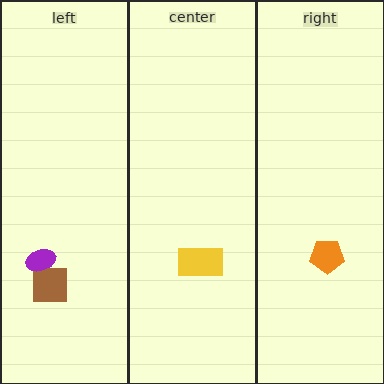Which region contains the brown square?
The left region.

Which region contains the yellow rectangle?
The center region.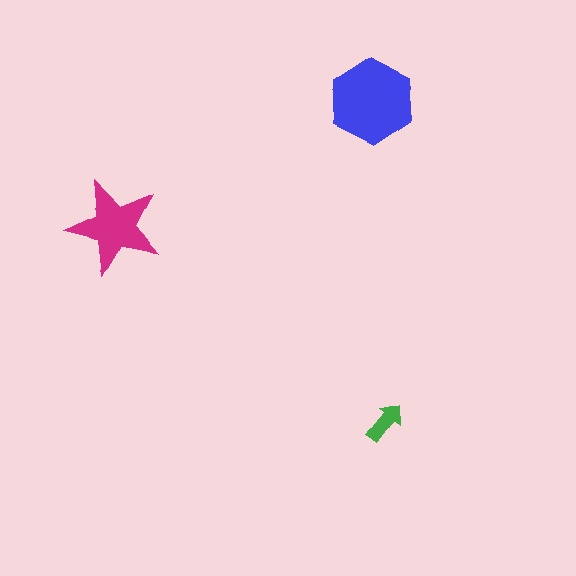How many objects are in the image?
There are 3 objects in the image.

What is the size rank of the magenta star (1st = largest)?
2nd.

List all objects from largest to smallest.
The blue hexagon, the magenta star, the green arrow.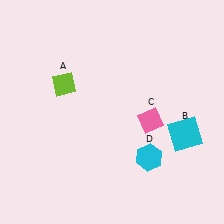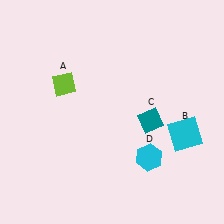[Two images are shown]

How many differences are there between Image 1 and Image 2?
There is 1 difference between the two images.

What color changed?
The diamond (C) changed from pink in Image 1 to teal in Image 2.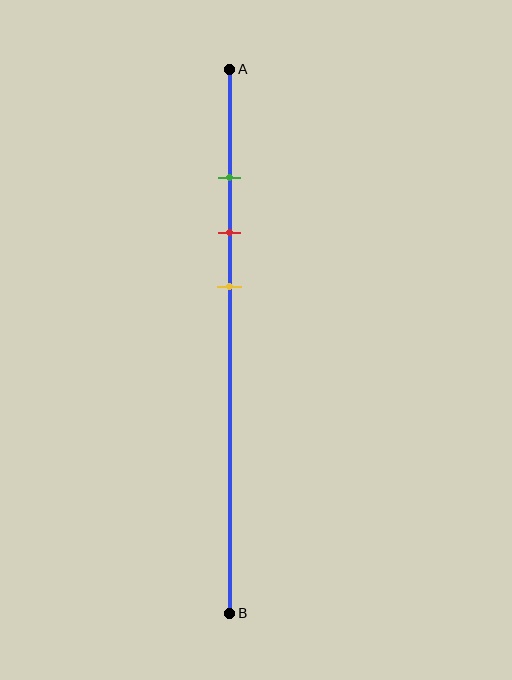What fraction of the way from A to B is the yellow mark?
The yellow mark is approximately 40% (0.4) of the way from A to B.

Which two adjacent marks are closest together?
The green and red marks are the closest adjacent pair.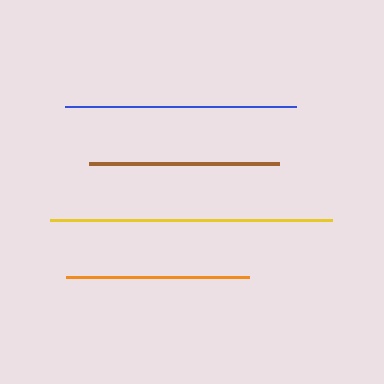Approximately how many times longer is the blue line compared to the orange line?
The blue line is approximately 1.3 times the length of the orange line.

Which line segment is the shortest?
The orange line is the shortest at approximately 183 pixels.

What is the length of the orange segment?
The orange segment is approximately 183 pixels long.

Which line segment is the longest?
The yellow line is the longest at approximately 282 pixels.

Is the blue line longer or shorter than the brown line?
The blue line is longer than the brown line.